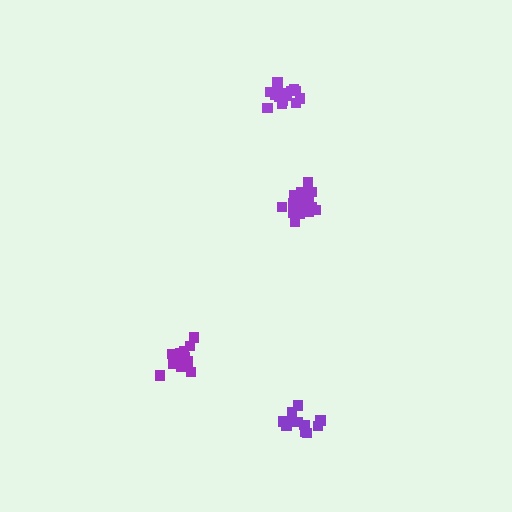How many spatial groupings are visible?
There are 4 spatial groupings.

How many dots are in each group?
Group 1: 18 dots, Group 2: 19 dots, Group 3: 13 dots, Group 4: 15 dots (65 total).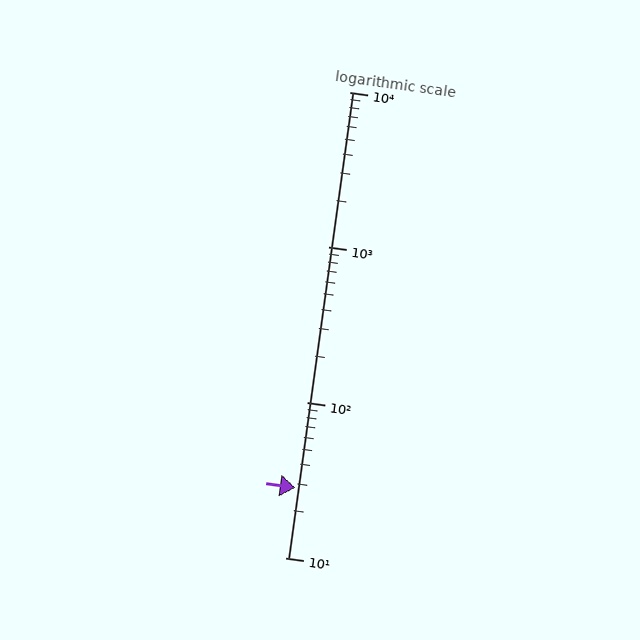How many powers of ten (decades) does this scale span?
The scale spans 3 decades, from 10 to 10000.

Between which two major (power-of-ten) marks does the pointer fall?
The pointer is between 10 and 100.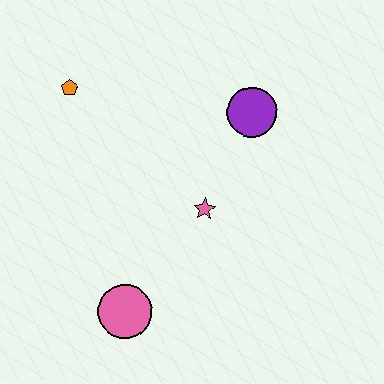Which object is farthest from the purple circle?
The pink circle is farthest from the purple circle.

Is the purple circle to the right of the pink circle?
Yes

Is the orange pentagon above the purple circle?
Yes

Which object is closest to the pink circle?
The pink star is closest to the pink circle.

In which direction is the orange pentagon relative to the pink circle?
The orange pentagon is above the pink circle.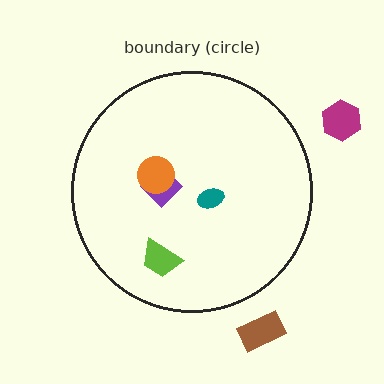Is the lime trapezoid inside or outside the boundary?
Inside.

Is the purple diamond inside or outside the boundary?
Inside.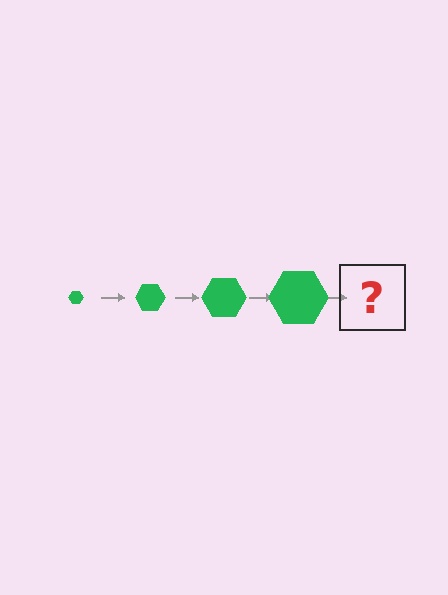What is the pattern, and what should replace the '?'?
The pattern is that the hexagon gets progressively larger each step. The '?' should be a green hexagon, larger than the previous one.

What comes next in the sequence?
The next element should be a green hexagon, larger than the previous one.